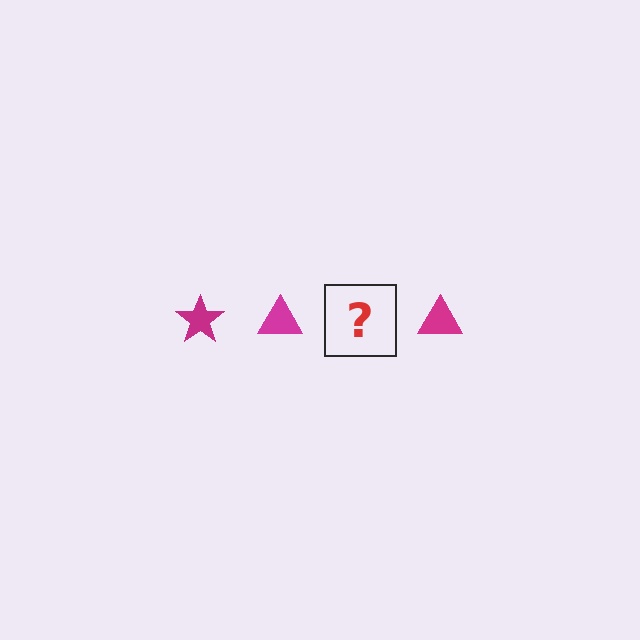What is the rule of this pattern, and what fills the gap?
The rule is that the pattern cycles through star, triangle shapes in magenta. The gap should be filled with a magenta star.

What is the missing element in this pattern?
The missing element is a magenta star.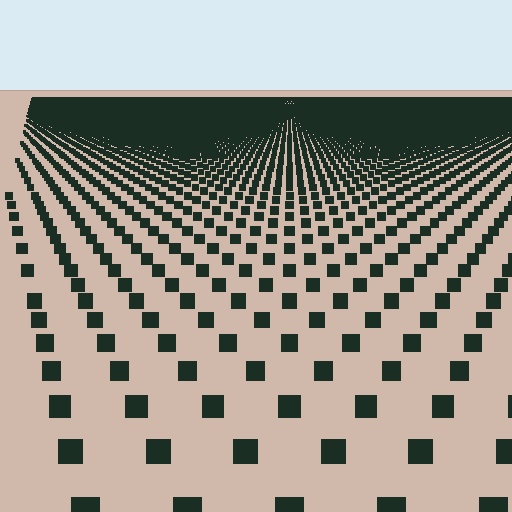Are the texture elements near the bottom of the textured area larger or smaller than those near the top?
Larger. Near the bottom, elements are closer to the viewer and appear at a bigger on-screen size.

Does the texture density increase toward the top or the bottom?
Density increases toward the top.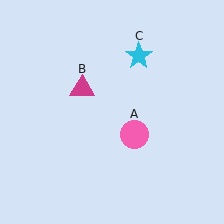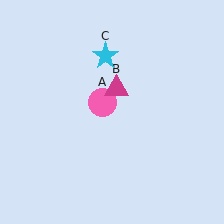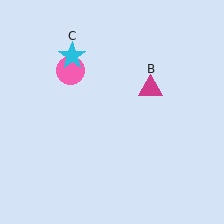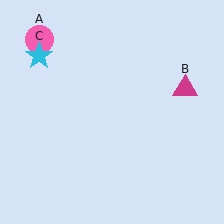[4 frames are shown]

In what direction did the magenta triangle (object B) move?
The magenta triangle (object B) moved right.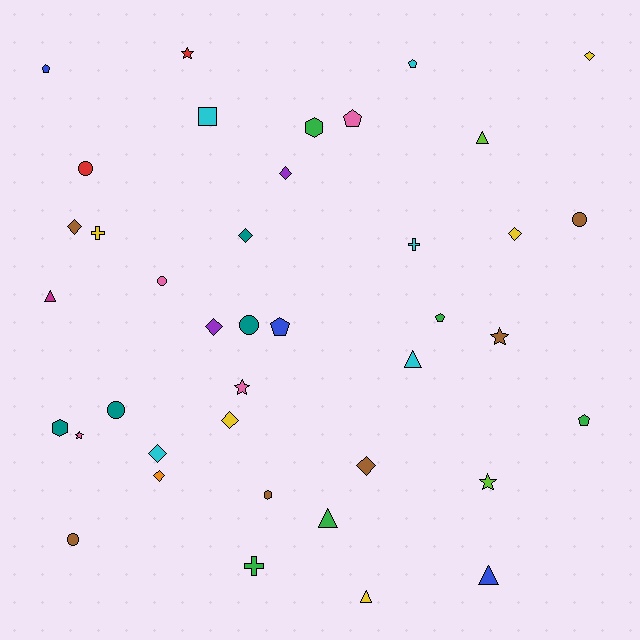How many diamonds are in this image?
There are 10 diamonds.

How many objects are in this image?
There are 40 objects.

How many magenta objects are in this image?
There is 1 magenta object.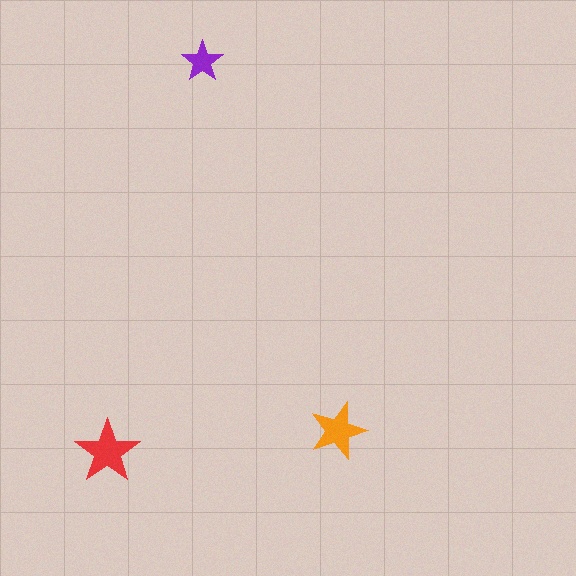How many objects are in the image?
There are 3 objects in the image.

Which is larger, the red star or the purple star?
The red one.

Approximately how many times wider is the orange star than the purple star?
About 1.5 times wider.